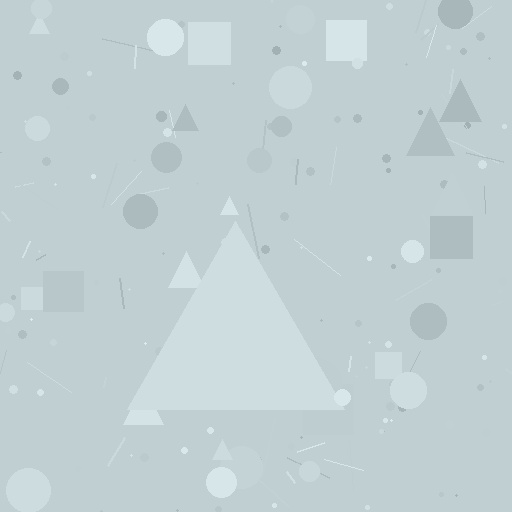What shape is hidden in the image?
A triangle is hidden in the image.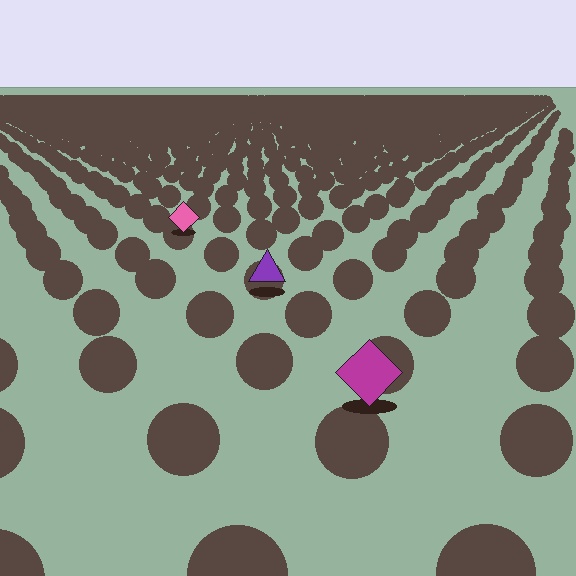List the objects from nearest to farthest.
From nearest to farthest: the magenta diamond, the purple triangle, the pink diamond.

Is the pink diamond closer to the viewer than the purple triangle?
No. The purple triangle is closer — you can tell from the texture gradient: the ground texture is coarser near it.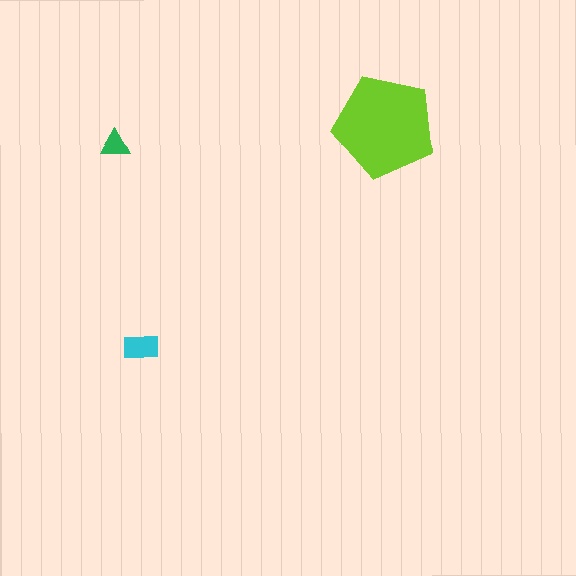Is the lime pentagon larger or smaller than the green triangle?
Larger.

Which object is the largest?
The lime pentagon.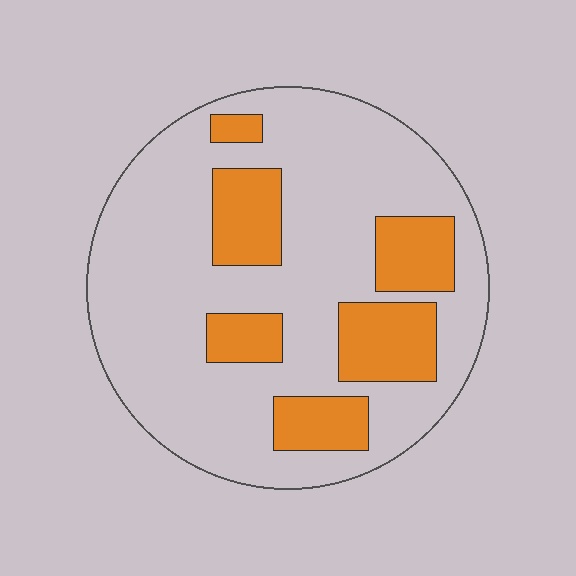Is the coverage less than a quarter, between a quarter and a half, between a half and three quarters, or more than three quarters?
Less than a quarter.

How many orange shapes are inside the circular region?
6.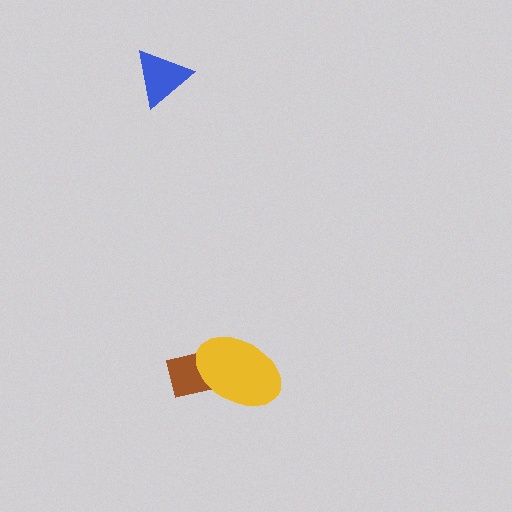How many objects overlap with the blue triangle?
0 objects overlap with the blue triangle.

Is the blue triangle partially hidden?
No, no other shape covers it.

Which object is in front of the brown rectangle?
The yellow ellipse is in front of the brown rectangle.